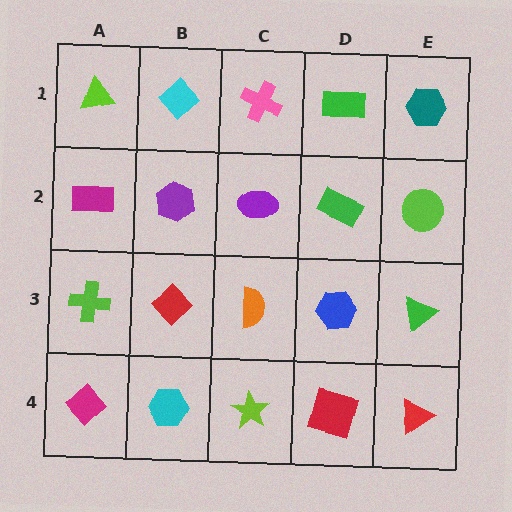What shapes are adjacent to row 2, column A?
A lime triangle (row 1, column A), a lime cross (row 3, column A), a purple hexagon (row 2, column B).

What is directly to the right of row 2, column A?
A purple hexagon.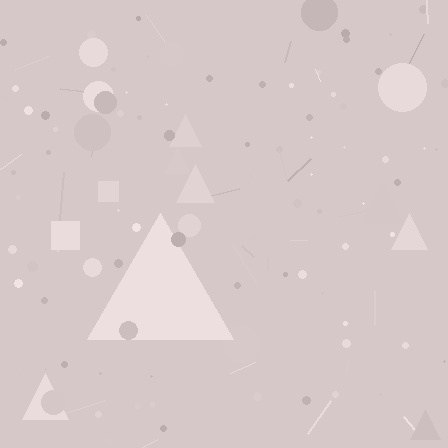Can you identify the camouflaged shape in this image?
The camouflaged shape is a triangle.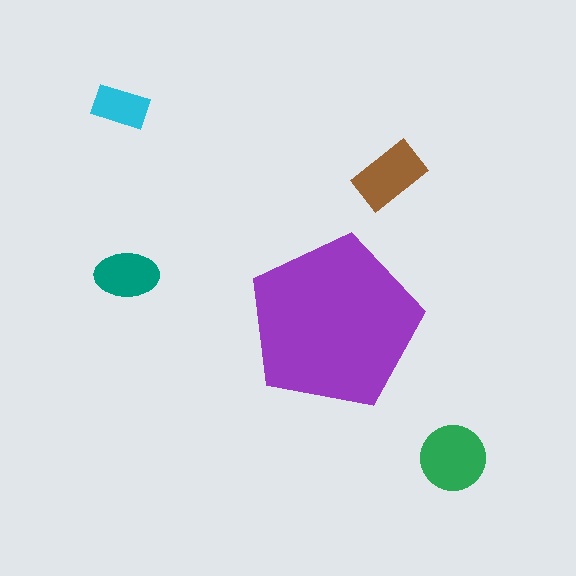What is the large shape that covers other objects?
A purple pentagon.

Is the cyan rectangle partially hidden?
No, the cyan rectangle is fully visible.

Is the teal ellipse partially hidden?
No, the teal ellipse is fully visible.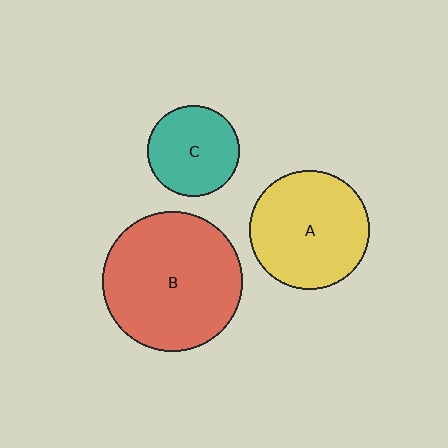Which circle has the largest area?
Circle B (red).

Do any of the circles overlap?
No, none of the circles overlap.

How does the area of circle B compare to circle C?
Approximately 2.3 times.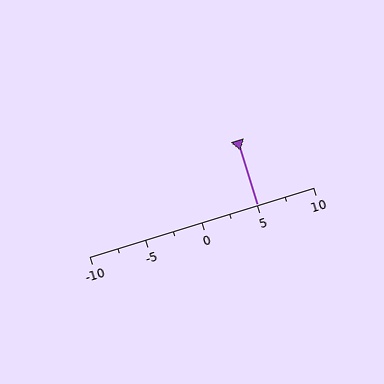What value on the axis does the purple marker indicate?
The marker indicates approximately 5.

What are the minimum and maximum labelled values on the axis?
The axis runs from -10 to 10.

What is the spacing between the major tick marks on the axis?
The major ticks are spaced 5 apart.